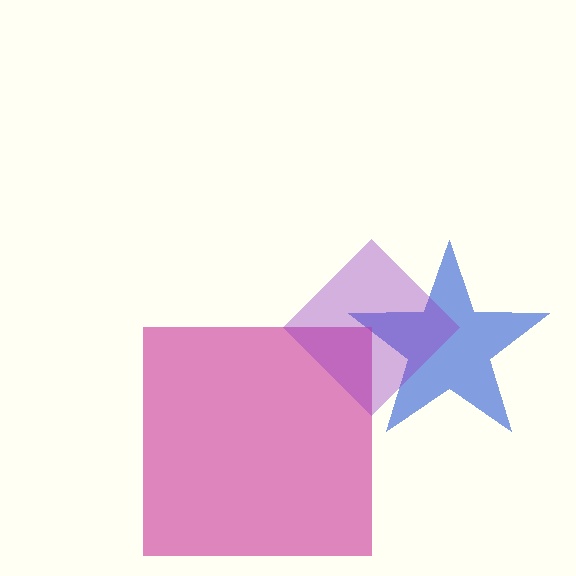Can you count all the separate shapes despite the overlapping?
Yes, there are 3 separate shapes.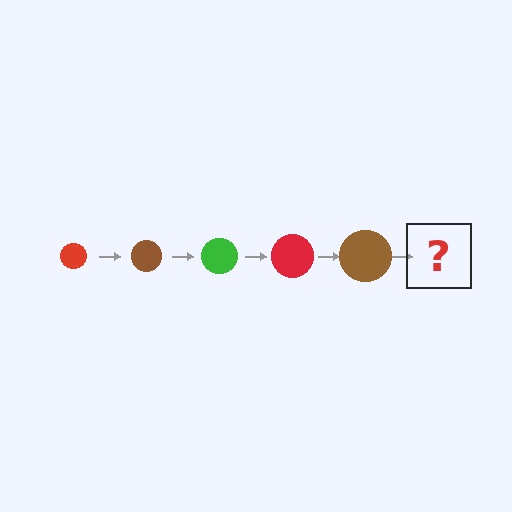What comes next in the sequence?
The next element should be a green circle, larger than the previous one.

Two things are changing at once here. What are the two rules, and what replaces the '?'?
The two rules are that the circle grows larger each step and the color cycles through red, brown, and green. The '?' should be a green circle, larger than the previous one.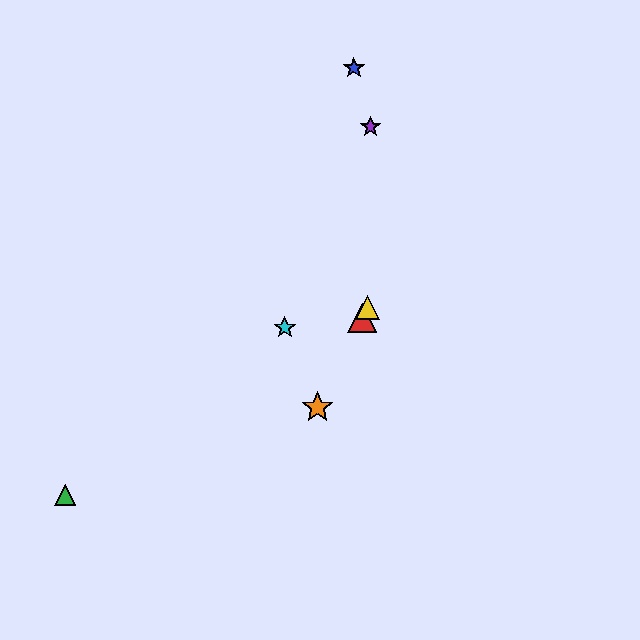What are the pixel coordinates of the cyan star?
The cyan star is at (285, 328).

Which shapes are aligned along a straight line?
The red triangle, the yellow triangle, the orange star are aligned along a straight line.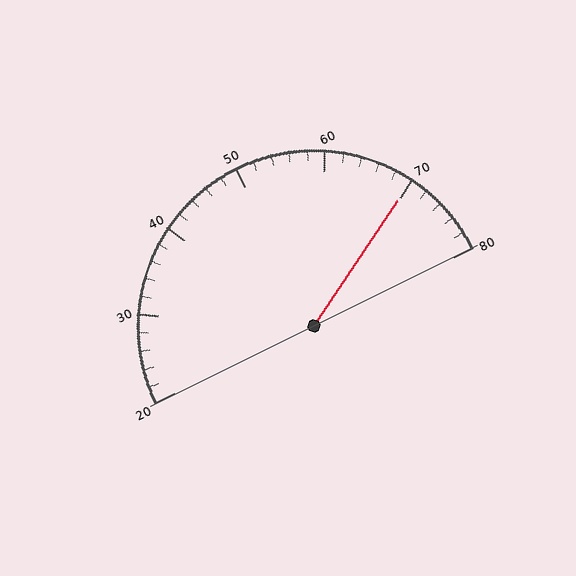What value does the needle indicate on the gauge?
The needle indicates approximately 70.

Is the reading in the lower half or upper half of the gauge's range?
The reading is in the upper half of the range (20 to 80).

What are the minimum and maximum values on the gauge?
The gauge ranges from 20 to 80.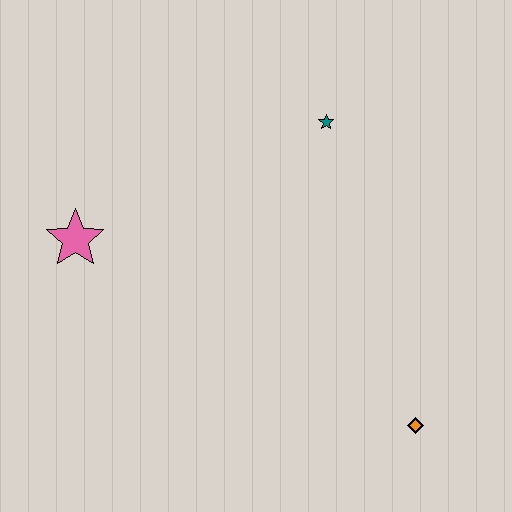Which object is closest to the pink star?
The teal star is closest to the pink star.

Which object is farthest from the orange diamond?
The pink star is farthest from the orange diamond.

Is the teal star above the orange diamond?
Yes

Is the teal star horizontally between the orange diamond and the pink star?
Yes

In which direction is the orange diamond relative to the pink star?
The orange diamond is to the right of the pink star.